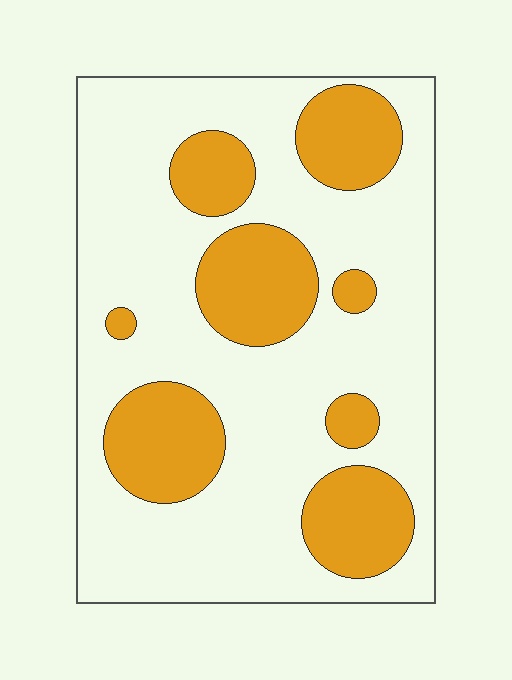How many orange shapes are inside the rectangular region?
8.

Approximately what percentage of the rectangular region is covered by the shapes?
Approximately 30%.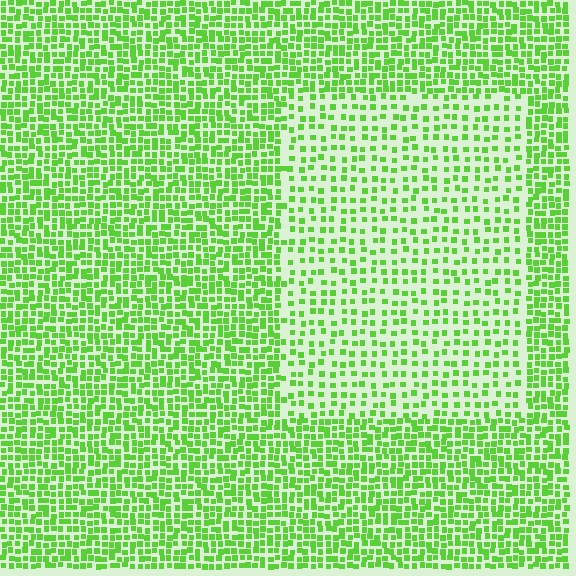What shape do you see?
I see a rectangle.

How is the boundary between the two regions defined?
The boundary is defined by a change in element density (approximately 2.0x ratio). All elements are the same color, size, and shape.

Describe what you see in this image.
The image contains small lime elements arranged at two different densities. A rectangle-shaped region is visible where the elements are less densely packed than the surrounding area.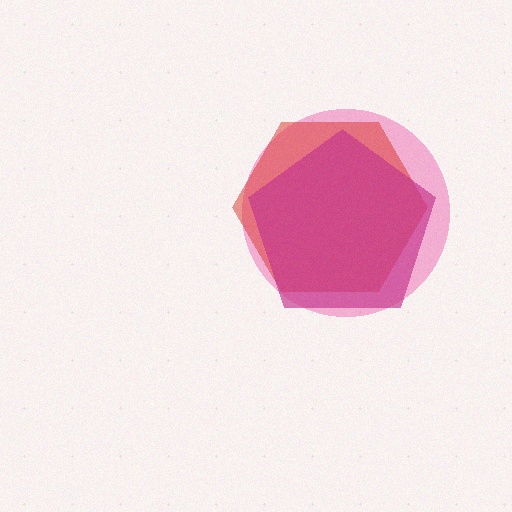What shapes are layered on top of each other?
The layered shapes are: a pink circle, a red hexagon, a magenta pentagon.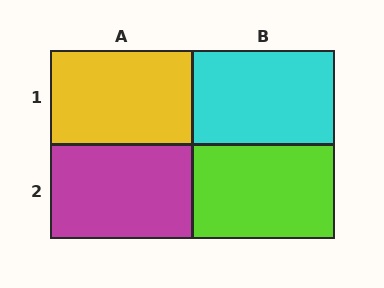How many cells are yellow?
1 cell is yellow.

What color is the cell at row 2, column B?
Lime.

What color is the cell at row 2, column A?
Magenta.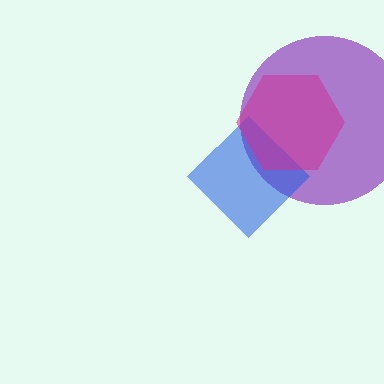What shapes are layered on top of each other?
The layered shapes are: a purple circle, a blue diamond, a magenta hexagon.